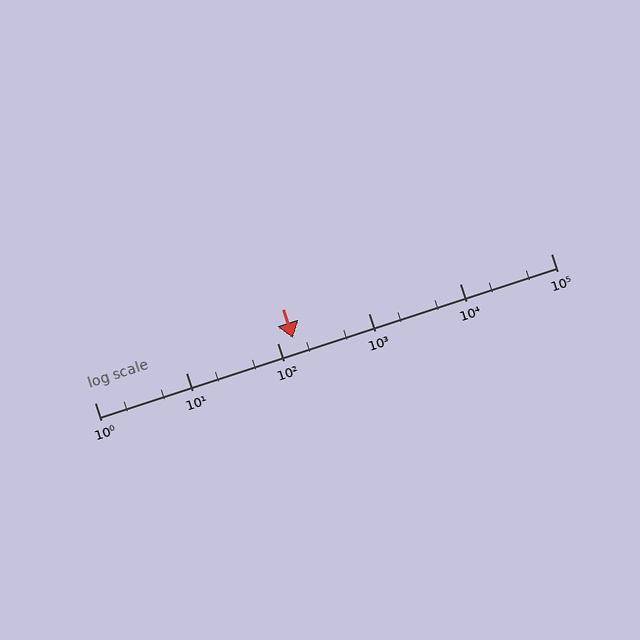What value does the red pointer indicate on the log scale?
The pointer indicates approximately 150.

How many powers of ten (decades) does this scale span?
The scale spans 5 decades, from 1 to 100000.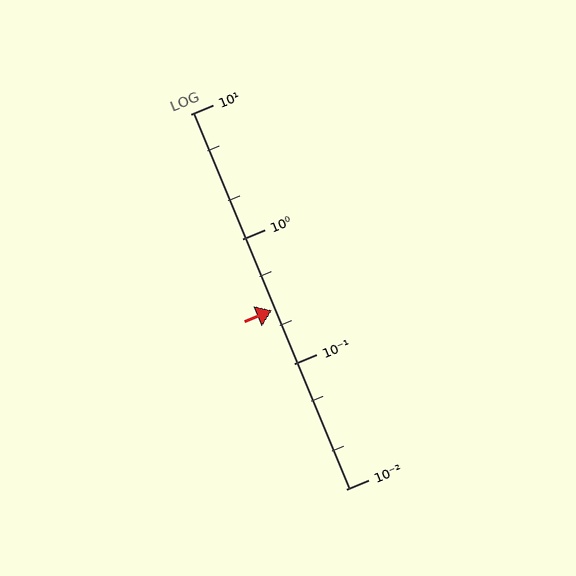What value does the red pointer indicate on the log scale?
The pointer indicates approximately 0.27.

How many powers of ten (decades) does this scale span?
The scale spans 3 decades, from 0.01 to 10.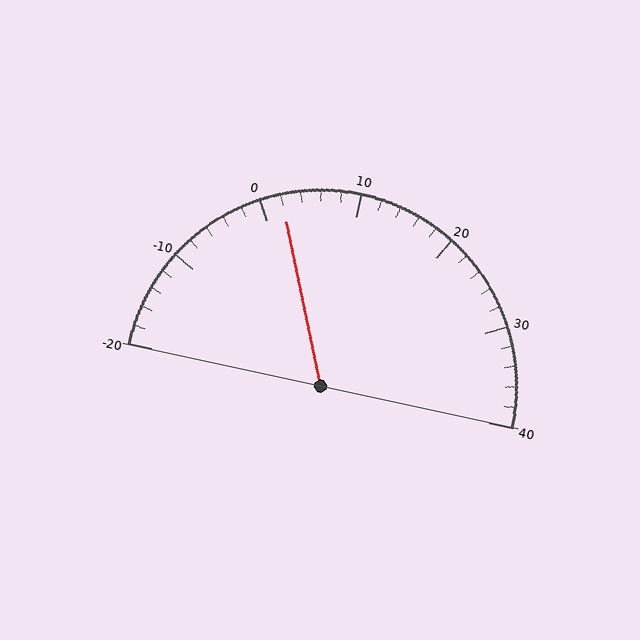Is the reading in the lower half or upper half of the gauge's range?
The reading is in the lower half of the range (-20 to 40).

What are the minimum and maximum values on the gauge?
The gauge ranges from -20 to 40.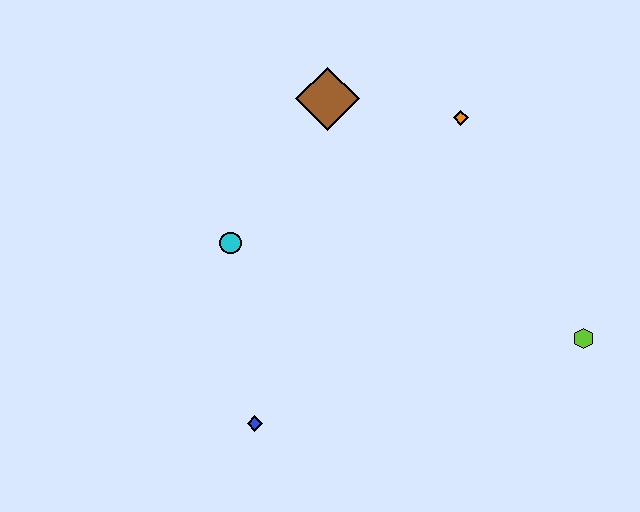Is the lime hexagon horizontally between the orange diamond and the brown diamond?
No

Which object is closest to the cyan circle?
The brown diamond is closest to the cyan circle.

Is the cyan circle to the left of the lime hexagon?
Yes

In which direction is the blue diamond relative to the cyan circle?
The blue diamond is below the cyan circle.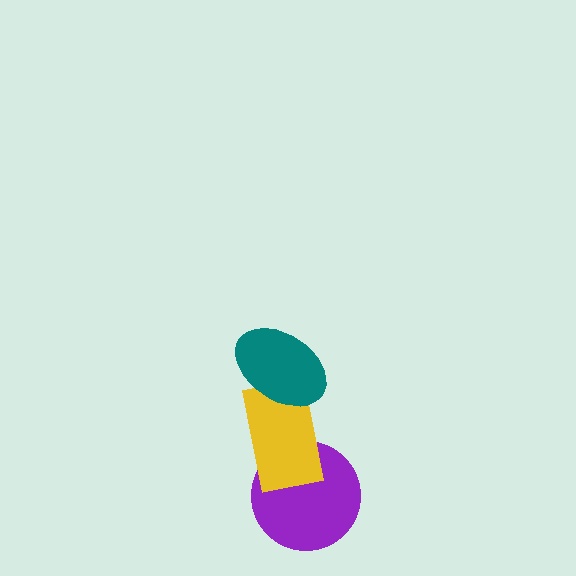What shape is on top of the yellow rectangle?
The teal ellipse is on top of the yellow rectangle.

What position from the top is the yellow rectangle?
The yellow rectangle is 2nd from the top.